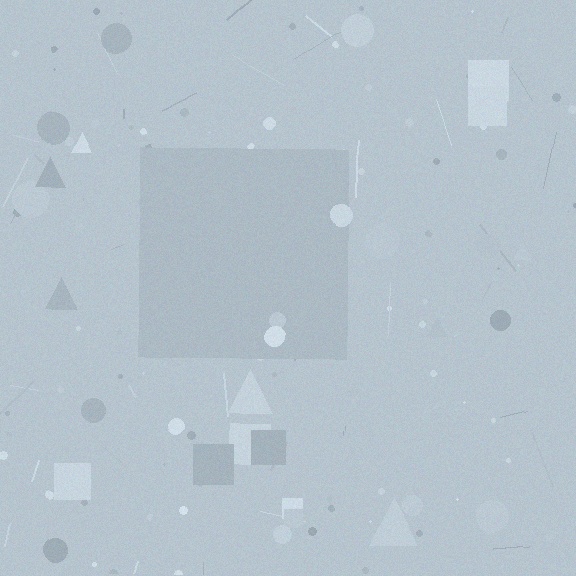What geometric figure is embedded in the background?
A square is embedded in the background.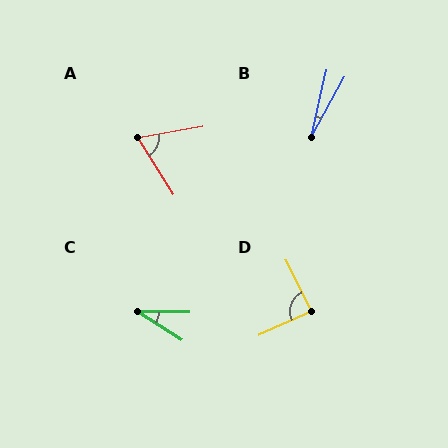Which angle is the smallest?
B, at approximately 16 degrees.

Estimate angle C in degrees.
Approximately 32 degrees.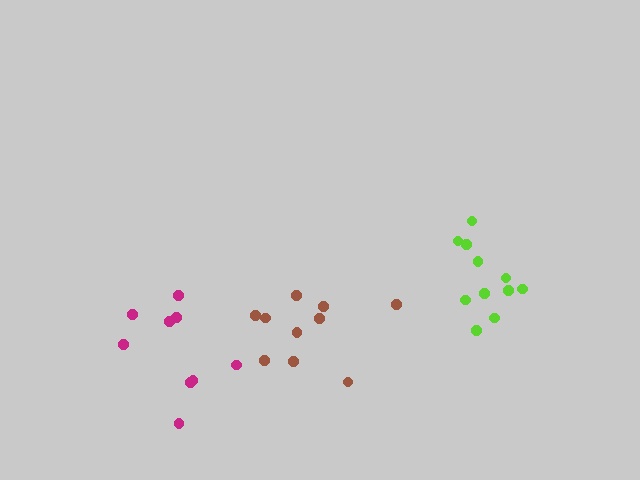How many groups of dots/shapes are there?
There are 3 groups.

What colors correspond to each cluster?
The clusters are colored: magenta, lime, brown.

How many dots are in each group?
Group 1: 9 dots, Group 2: 11 dots, Group 3: 10 dots (30 total).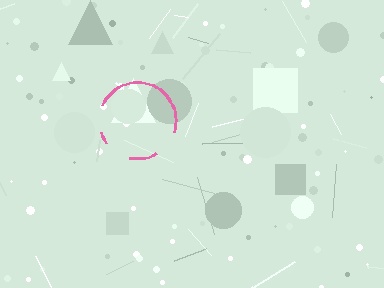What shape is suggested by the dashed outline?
The dashed outline suggests a circle.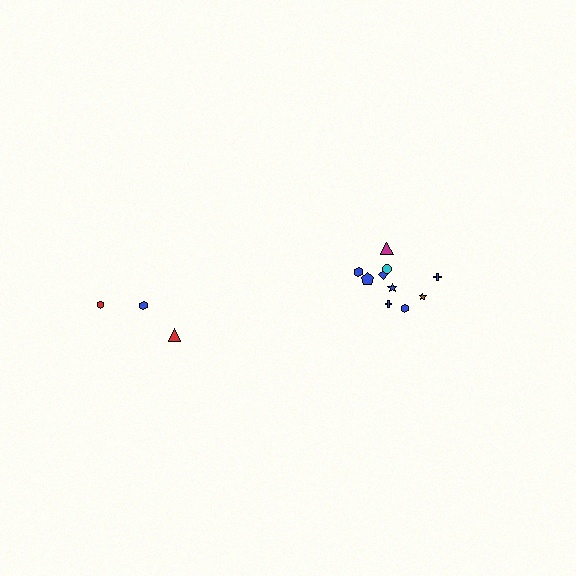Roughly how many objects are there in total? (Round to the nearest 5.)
Roughly 15 objects in total.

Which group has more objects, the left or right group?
The right group.